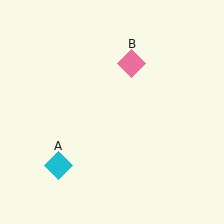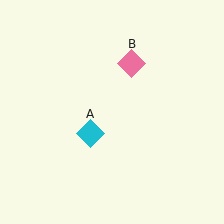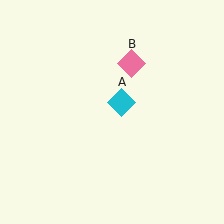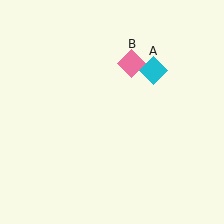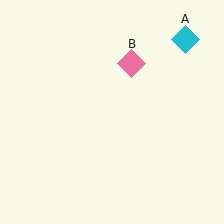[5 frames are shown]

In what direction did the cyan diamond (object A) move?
The cyan diamond (object A) moved up and to the right.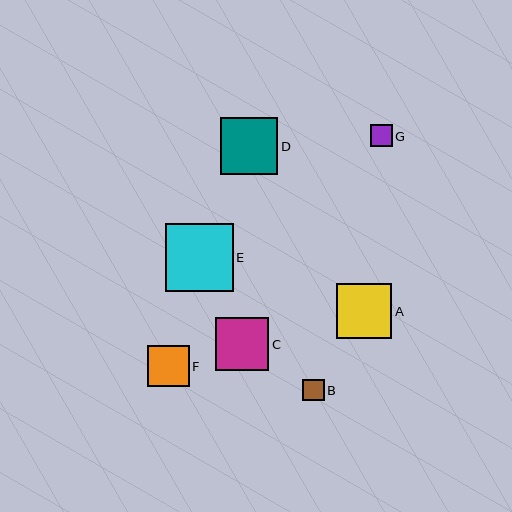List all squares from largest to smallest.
From largest to smallest: E, D, A, C, F, G, B.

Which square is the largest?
Square E is the largest with a size of approximately 68 pixels.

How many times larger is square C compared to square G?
Square C is approximately 2.4 times the size of square G.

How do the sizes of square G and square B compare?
Square G and square B are approximately the same size.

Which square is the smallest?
Square B is the smallest with a size of approximately 21 pixels.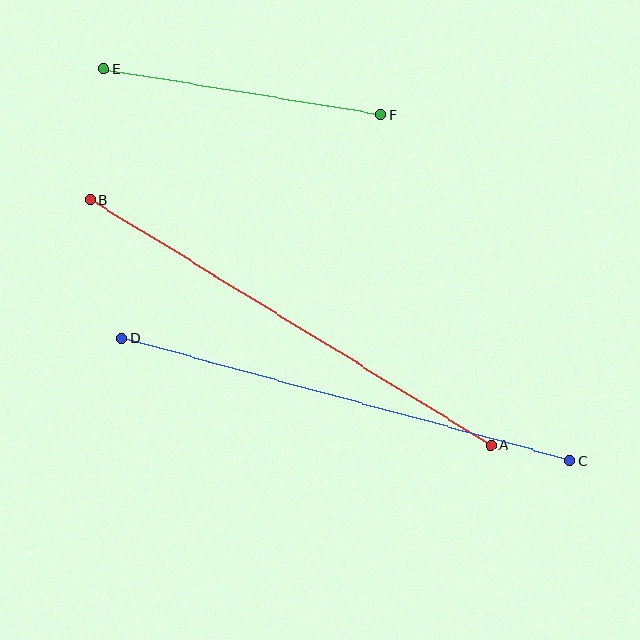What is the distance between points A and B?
The distance is approximately 469 pixels.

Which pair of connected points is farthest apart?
Points A and B are farthest apart.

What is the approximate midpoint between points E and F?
The midpoint is at approximately (242, 92) pixels.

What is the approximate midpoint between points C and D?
The midpoint is at approximately (346, 399) pixels.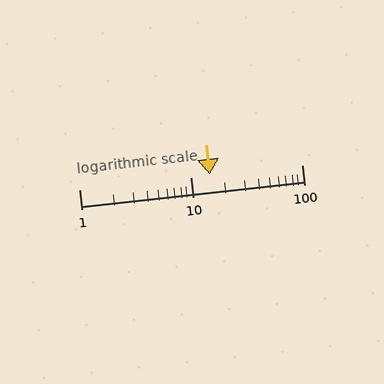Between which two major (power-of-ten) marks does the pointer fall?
The pointer is between 10 and 100.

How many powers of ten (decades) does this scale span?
The scale spans 2 decades, from 1 to 100.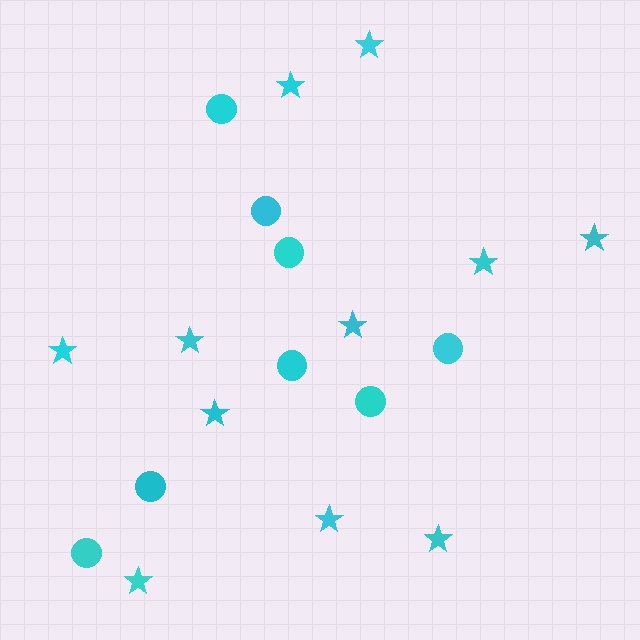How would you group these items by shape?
There are 2 groups: one group of circles (8) and one group of stars (11).